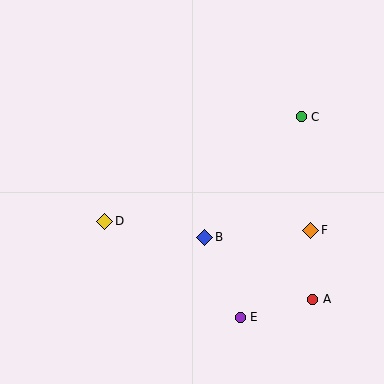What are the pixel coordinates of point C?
Point C is at (301, 117).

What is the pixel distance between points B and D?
The distance between B and D is 101 pixels.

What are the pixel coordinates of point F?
Point F is at (311, 230).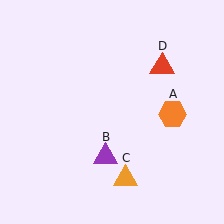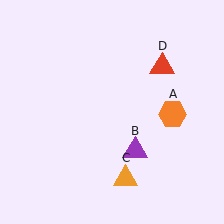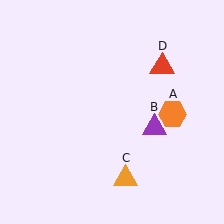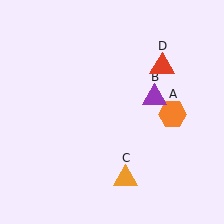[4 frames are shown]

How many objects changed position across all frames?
1 object changed position: purple triangle (object B).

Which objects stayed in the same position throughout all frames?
Orange hexagon (object A) and orange triangle (object C) and red triangle (object D) remained stationary.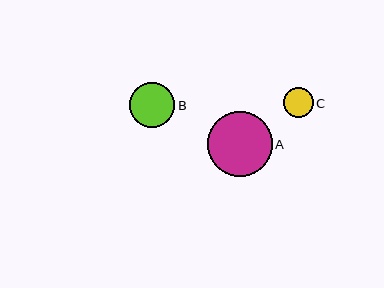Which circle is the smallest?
Circle C is the smallest with a size of approximately 30 pixels.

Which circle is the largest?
Circle A is the largest with a size of approximately 65 pixels.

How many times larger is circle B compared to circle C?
Circle B is approximately 1.5 times the size of circle C.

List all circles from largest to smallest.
From largest to smallest: A, B, C.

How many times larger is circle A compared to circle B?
Circle A is approximately 1.4 times the size of circle B.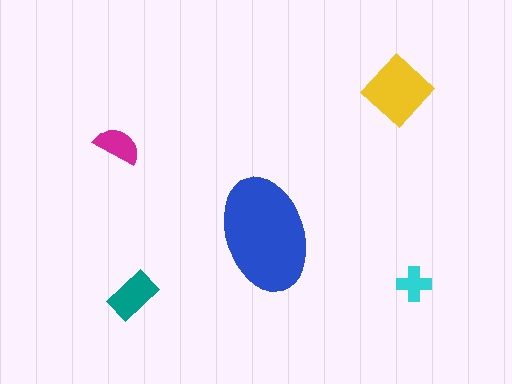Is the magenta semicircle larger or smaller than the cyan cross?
Larger.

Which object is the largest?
The blue ellipse.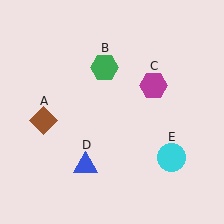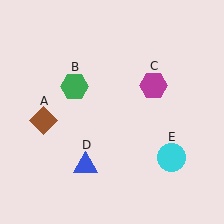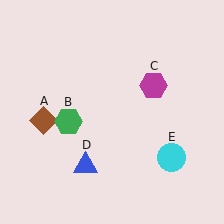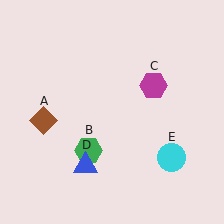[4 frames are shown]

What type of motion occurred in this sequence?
The green hexagon (object B) rotated counterclockwise around the center of the scene.